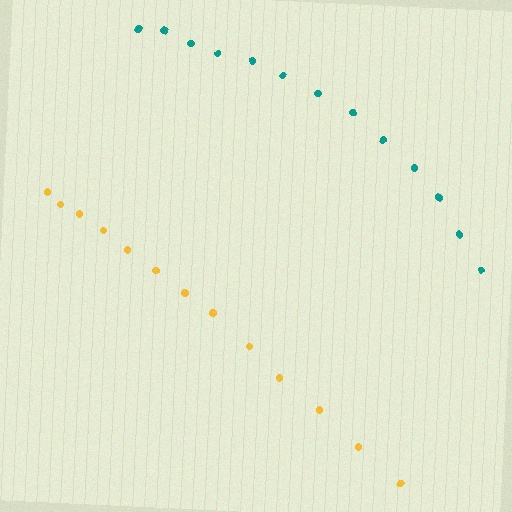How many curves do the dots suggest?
There are 2 distinct paths.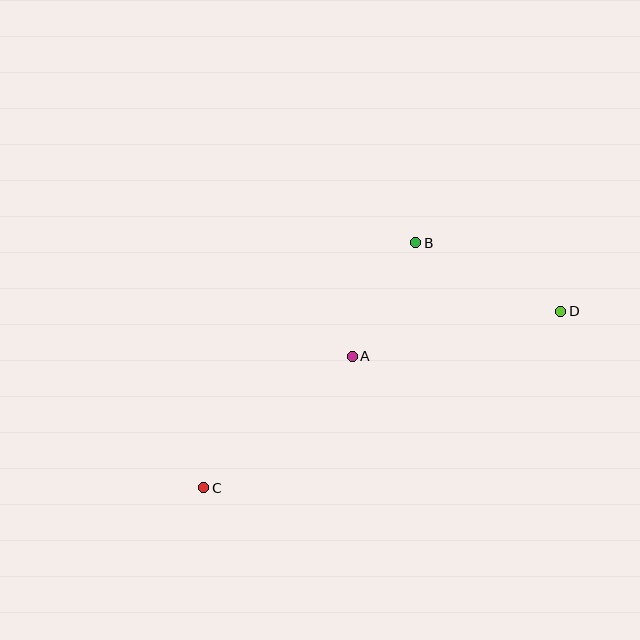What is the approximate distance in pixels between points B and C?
The distance between B and C is approximately 324 pixels.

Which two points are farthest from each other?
Points C and D are farthest from each other.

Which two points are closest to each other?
Points A and B are closest to each other.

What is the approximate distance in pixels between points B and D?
The distance between B and D is approximately 160 pixels.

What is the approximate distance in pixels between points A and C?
The distance between A and C is approximately 198 pixels.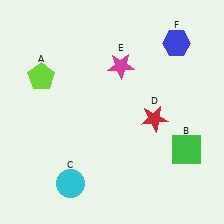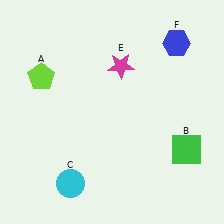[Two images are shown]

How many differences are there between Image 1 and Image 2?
There is 1 difference between the two images.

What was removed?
The red star (D) was removed in Image 2.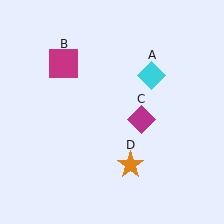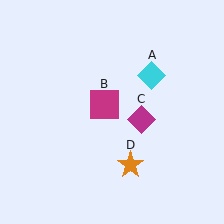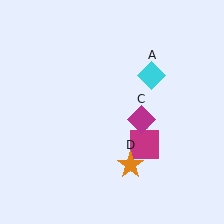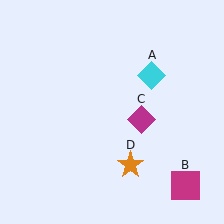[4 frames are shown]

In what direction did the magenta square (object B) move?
The magenta square (object B) moved down and to the right.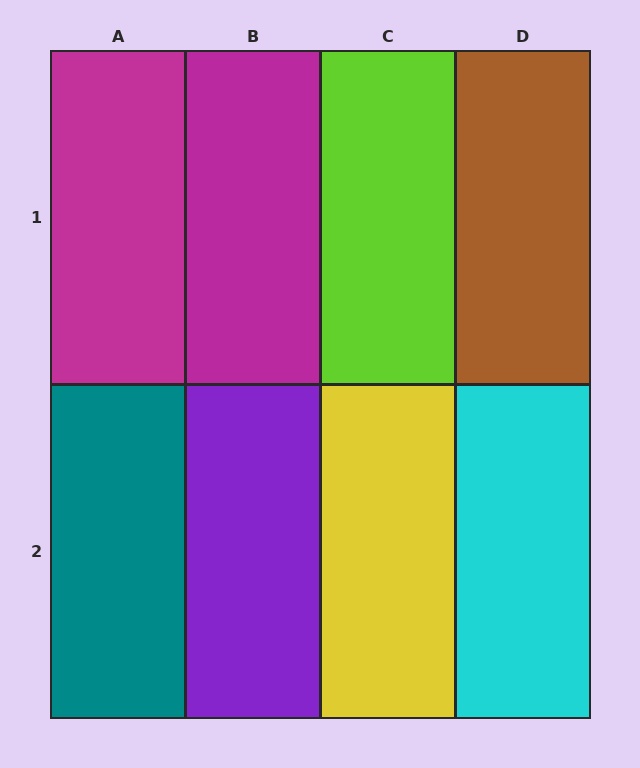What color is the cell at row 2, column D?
Cyan.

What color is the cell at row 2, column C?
Yellow.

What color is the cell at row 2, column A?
Teal.